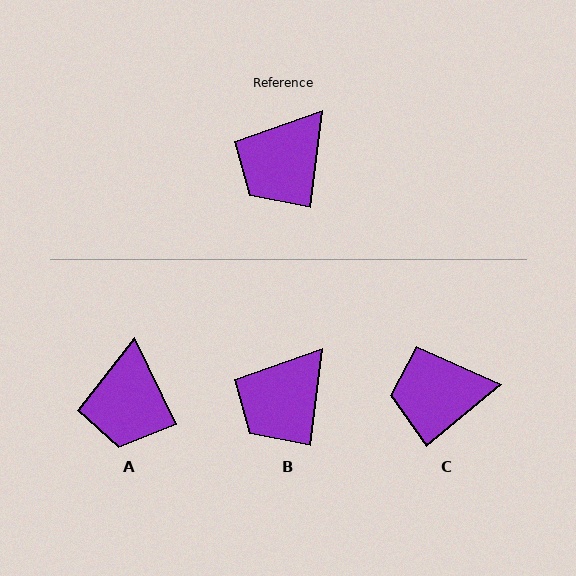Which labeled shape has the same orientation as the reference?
B.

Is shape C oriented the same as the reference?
No, it is off by about 43 degrees.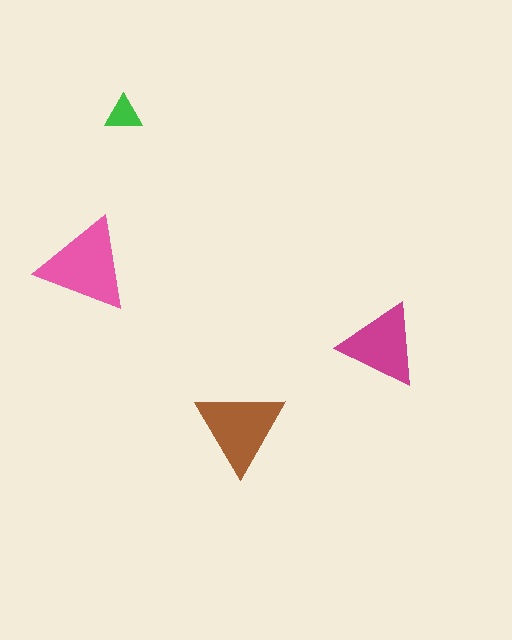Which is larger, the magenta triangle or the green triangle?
The magenta one.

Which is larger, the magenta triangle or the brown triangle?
The brown one.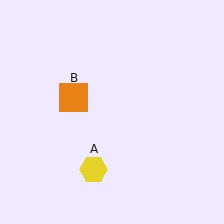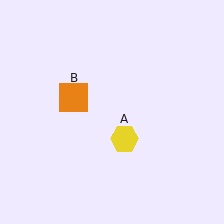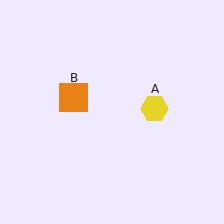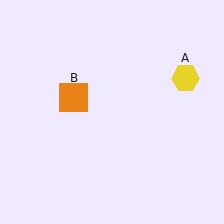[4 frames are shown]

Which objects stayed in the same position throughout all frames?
Orange square (object B) remained stationary.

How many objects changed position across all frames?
1 object changed position: yellow hexagon (object A).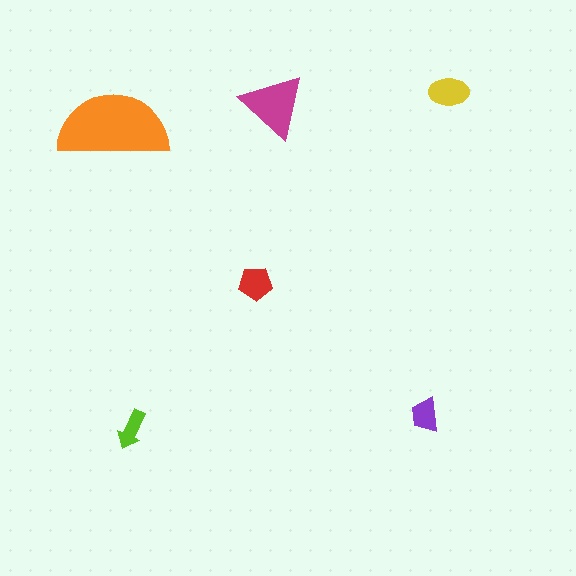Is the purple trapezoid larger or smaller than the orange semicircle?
Smaller.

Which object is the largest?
The orange semicircle.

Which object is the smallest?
The lime arrow.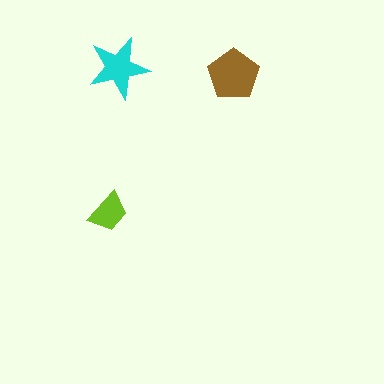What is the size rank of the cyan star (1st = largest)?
2nd.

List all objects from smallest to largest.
The lime trapezoid, the cyan star, the brown pentagon.